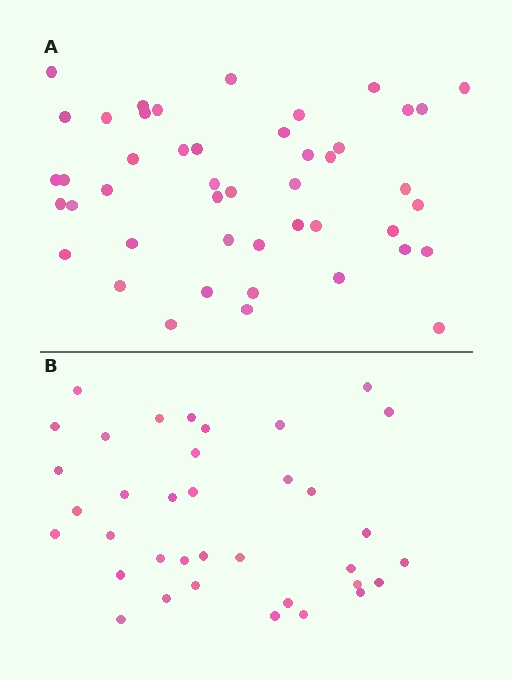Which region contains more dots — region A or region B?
Region A (the top region) has more dots.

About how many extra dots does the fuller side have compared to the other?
Region A has roughly 10 or so more dots than region B.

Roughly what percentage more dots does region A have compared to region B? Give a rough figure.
About 30% more.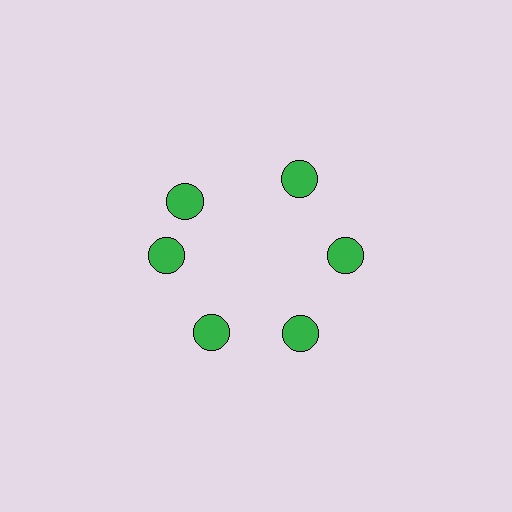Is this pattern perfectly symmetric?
No. The 6 green circles are arranged in a ring, but one element near the 11 o'clock position is rotated out of alignment along the ring, breaking the 6-fold rotational symmetry.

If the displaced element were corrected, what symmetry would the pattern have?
It would have 6-fold rotational symmetry — the pattern would map onto itself every 60 degrees.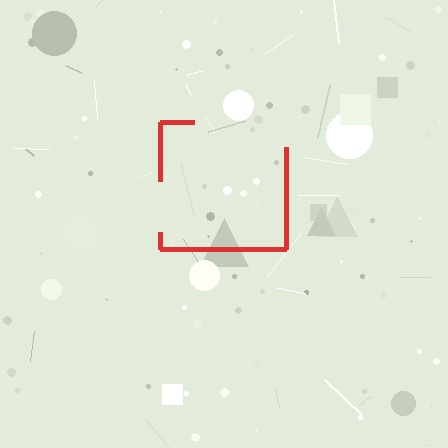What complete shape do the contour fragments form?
The contour fragments form a square.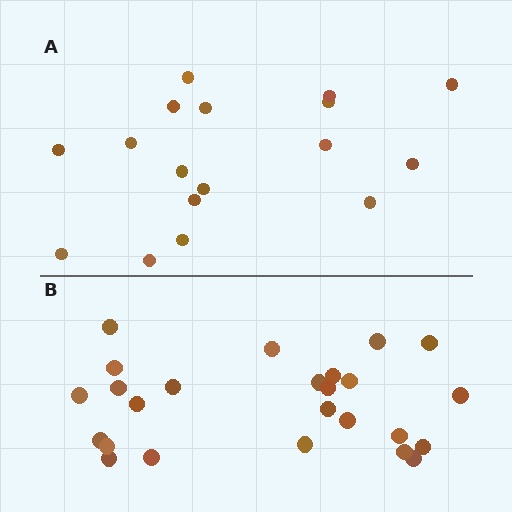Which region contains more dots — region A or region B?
Region B (the bottom region) has more dots.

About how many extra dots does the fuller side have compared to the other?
Region B has roughly 8 or so more dots than region A.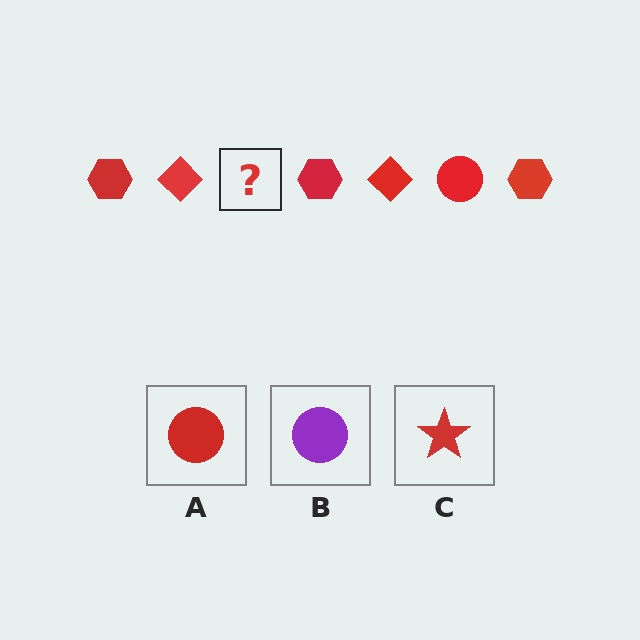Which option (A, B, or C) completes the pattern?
A.